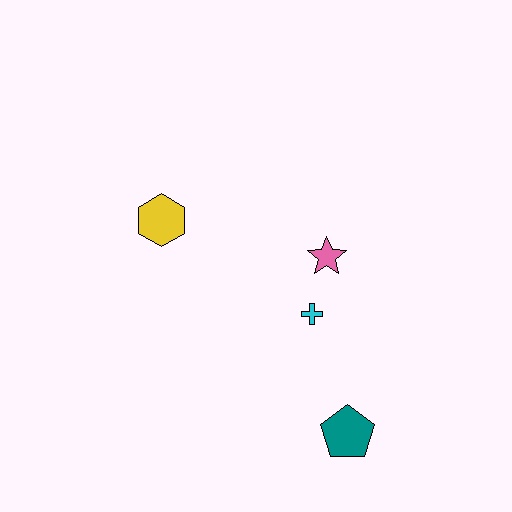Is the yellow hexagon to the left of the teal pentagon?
Yes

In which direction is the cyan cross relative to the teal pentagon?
The cyan cross is above the teal pentagon.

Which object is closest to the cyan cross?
The pink star is closest to the cyan cross.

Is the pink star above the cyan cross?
Yes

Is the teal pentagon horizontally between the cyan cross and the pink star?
No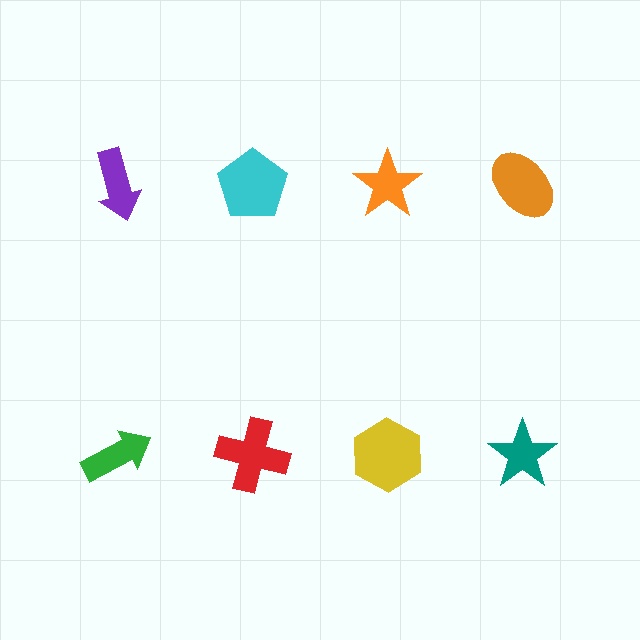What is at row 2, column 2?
A red cross.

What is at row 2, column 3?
A yellow hexagon.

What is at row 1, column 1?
A purple arrow.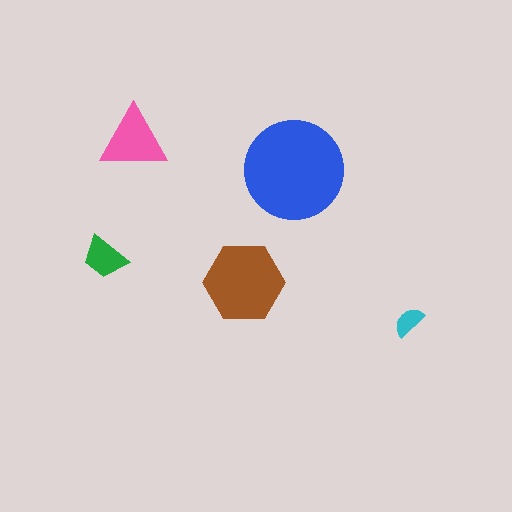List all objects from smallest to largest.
The cyan semicircle, the green trapezoid, the pink triangle, the brown hexagon, the blue circle.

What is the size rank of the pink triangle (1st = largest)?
3rd.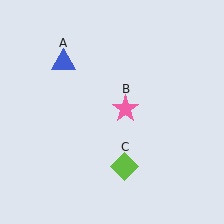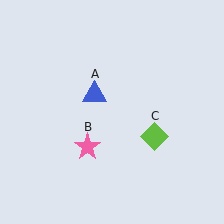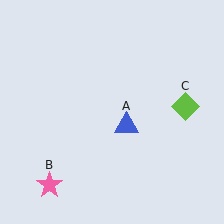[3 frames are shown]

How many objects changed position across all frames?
3 objects changed position: blue triangle (object A), pink star (object B), lime diamond (object C).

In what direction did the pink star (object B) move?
The pink star (object B) moved down and to the left.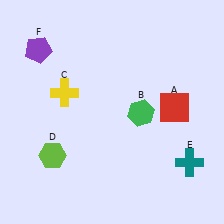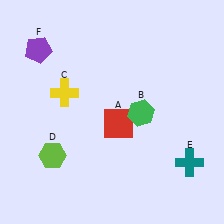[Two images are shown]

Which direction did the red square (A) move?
The red square (A) moved left.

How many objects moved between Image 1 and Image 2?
1 object moved between the two images.